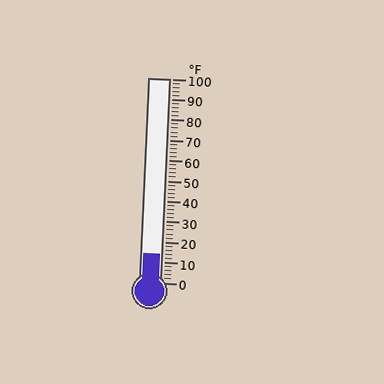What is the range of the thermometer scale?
The thermometer scale ranges from 0°F to 100°F.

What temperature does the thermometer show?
The thermometer shows approximately 14°F.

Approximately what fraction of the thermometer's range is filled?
The thermometer is filled to approximately 15% of its range.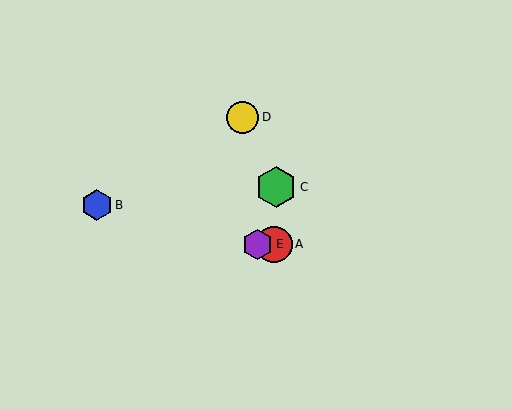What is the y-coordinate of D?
Object D is at y≈117.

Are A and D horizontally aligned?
No, A is at y≈244 and D is at y≈117.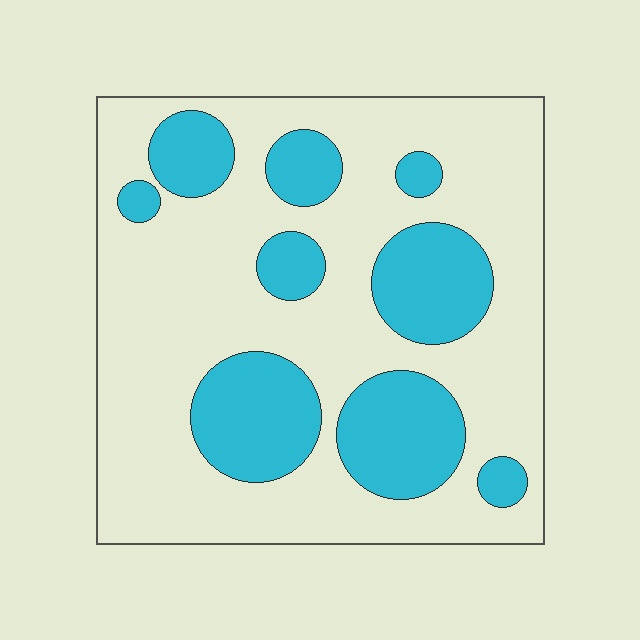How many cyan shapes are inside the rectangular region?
9.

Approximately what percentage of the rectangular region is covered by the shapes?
Approximately 30%.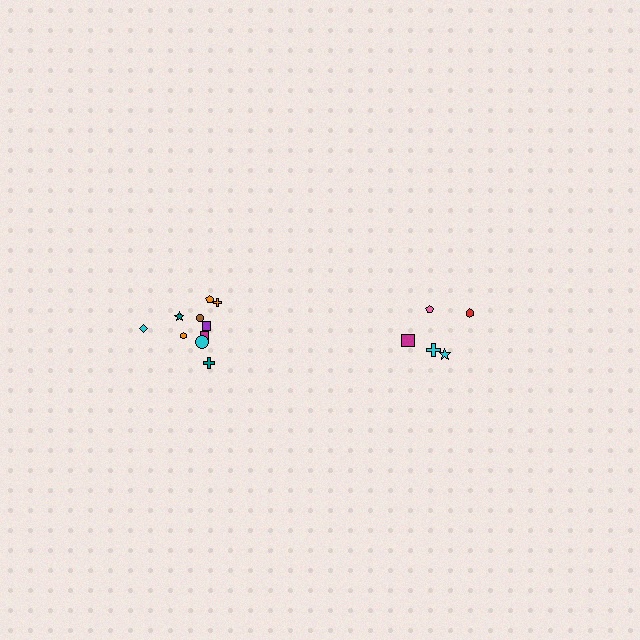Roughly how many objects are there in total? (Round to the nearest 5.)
Roughly 15 objects in total.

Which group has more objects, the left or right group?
The left group.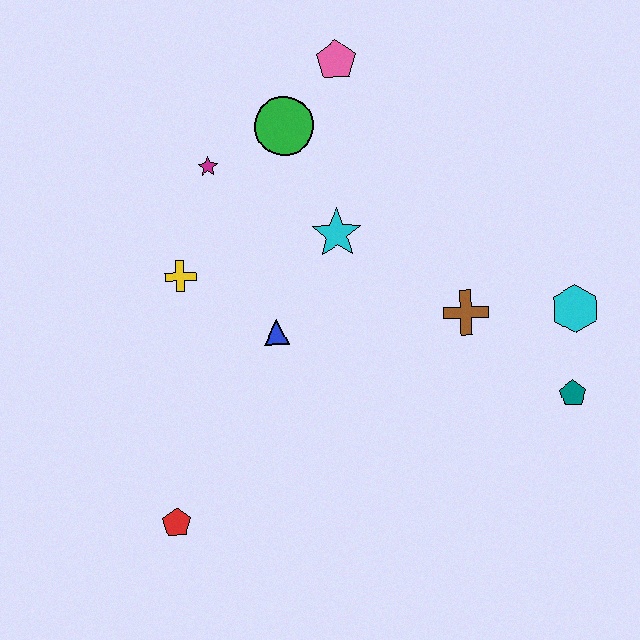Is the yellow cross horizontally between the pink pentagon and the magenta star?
No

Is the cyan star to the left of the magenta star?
No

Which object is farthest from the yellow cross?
The teal pentagon is farthest from the yellow cross.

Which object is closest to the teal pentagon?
The cyan hexagon is closest to the teal pentagon.